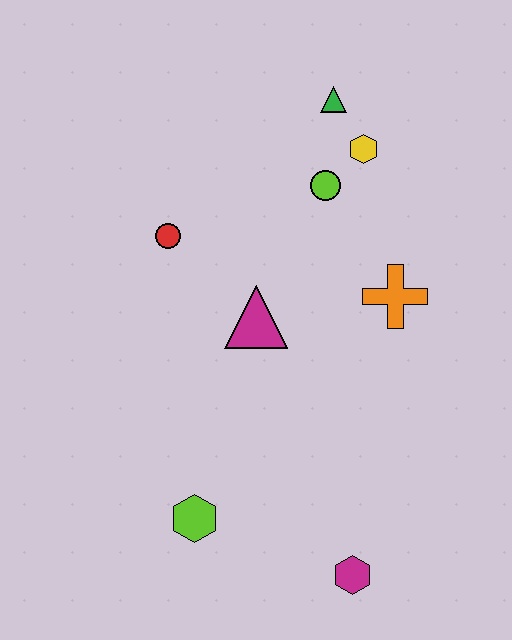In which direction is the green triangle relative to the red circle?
The green triangle is to the right of the red circle.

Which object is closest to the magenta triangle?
The red circle is closest to the magenta triangle.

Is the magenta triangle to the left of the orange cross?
Yes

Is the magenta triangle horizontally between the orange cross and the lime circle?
No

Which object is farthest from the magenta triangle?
The magenta hexagon is farthest from the magenta triangle.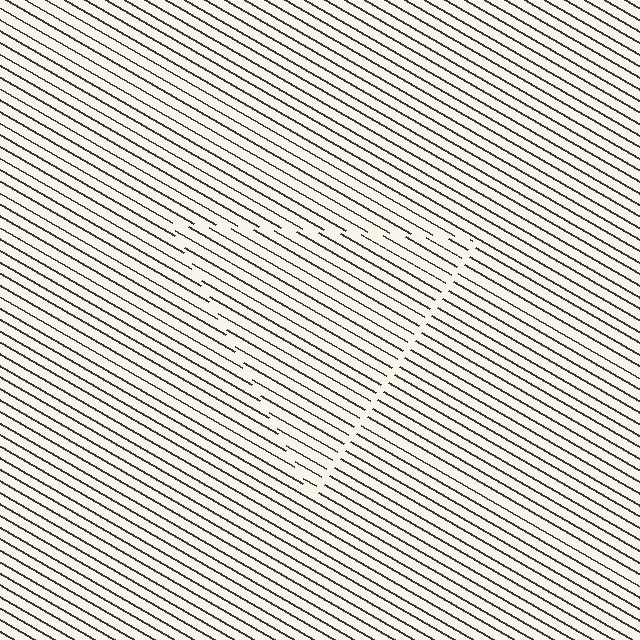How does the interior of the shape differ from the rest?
The interior of the shape contains the same grating, shifted by half a period — the contour is defined by the phase discontinuity where line-ends from the inner and outer gratings abut.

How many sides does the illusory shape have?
3 sides — the line-ends trace a triangle.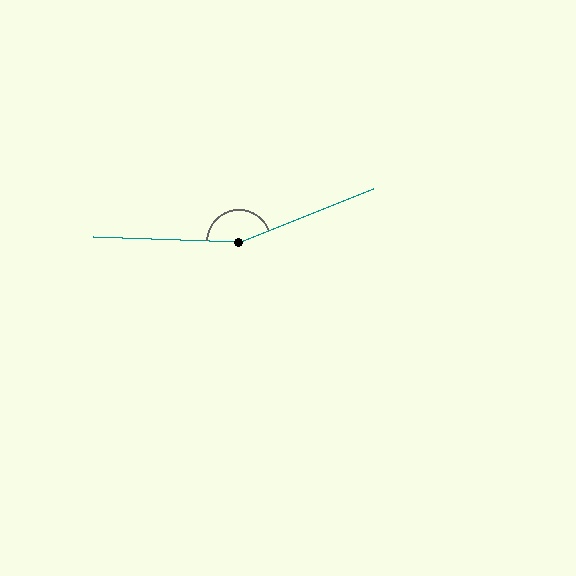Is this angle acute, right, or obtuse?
It is obtuse.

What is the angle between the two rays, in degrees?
Approximately 156 degrees.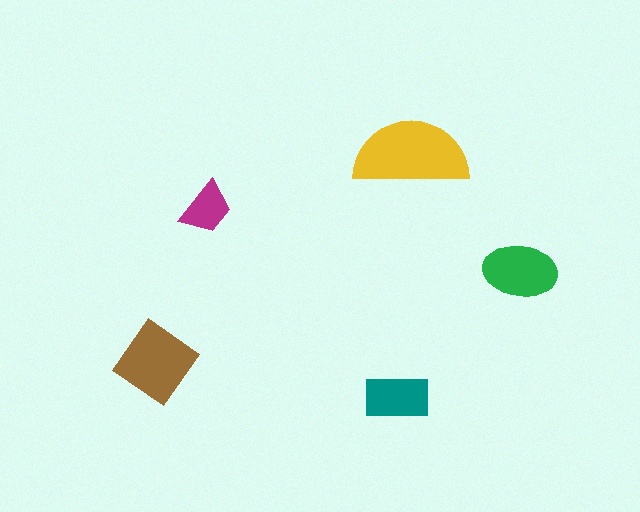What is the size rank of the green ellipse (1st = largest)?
3rd.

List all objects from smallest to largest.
The magenta trapezoid, the teal rectangle, the green ellipse, the brown diamond, the yellow semicircle.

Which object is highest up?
The yellow semicircle is topmost.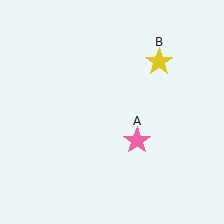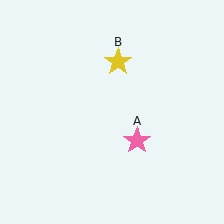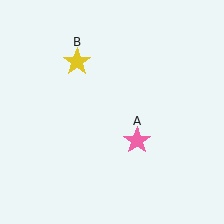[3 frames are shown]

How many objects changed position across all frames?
1 object changed position: yellow star (object B).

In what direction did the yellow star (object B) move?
The yellow star (object B) moved left.